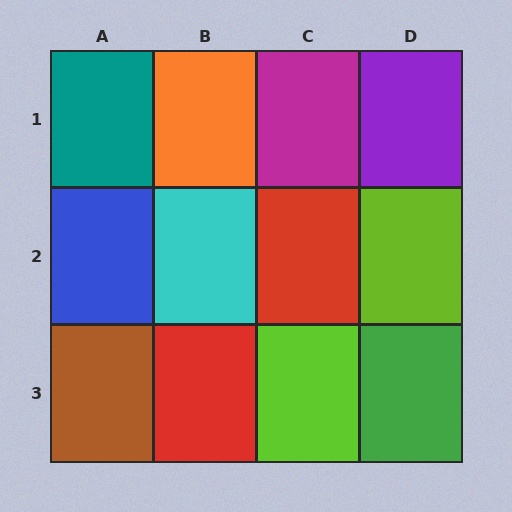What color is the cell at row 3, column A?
Brown.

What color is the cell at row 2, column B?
Cyan.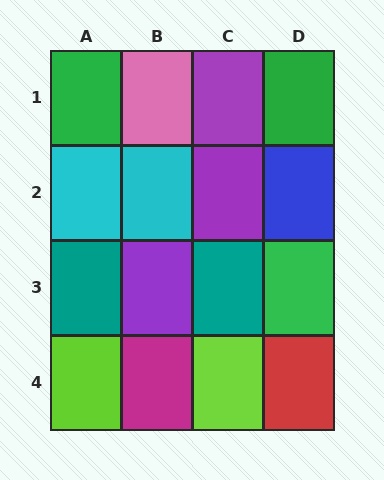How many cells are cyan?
2 cells are cyan.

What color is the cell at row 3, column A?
Teal.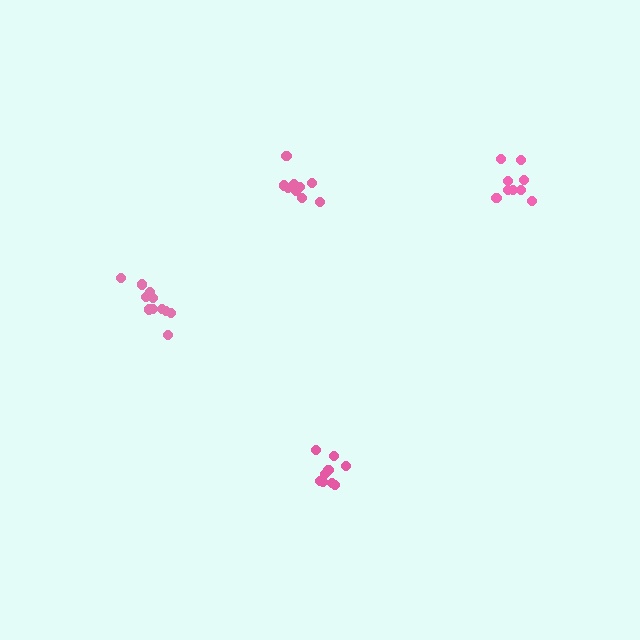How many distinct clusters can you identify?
There are 4 distinct clusters.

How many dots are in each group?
Group 1: 9 dots, Group 2: 10 dots, Group 3: 9 dots, Group 4: 11 dots (39 total).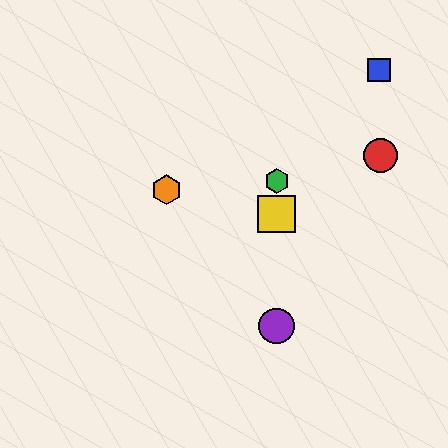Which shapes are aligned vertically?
The green hexagon, the yellow square, the purple circle are aligned vertically.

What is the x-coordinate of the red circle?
The red circle is at x≈381.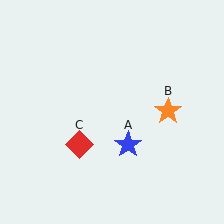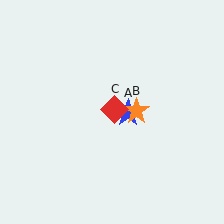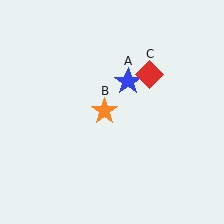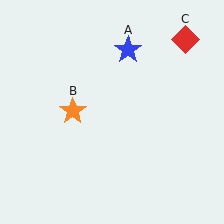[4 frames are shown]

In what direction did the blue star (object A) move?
The blue star (object A) moved up.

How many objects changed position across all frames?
3 objects changed position: blue star (object A), orange star (object B), red diamond (object C).